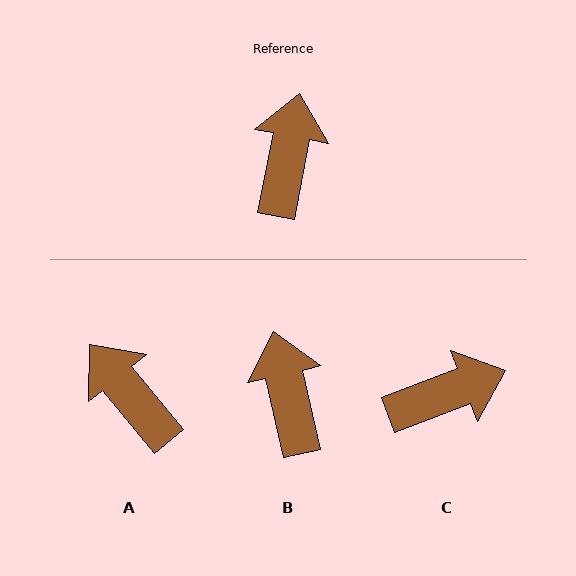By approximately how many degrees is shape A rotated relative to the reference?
Approximately 50 degrees counter-clockwise.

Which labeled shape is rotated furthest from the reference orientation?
C, about 58 degrees away.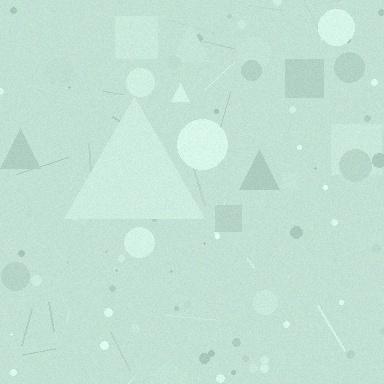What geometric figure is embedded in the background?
A triangle is embedded in the background.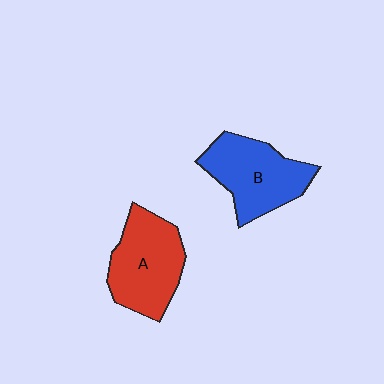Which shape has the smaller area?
Shape B (blue).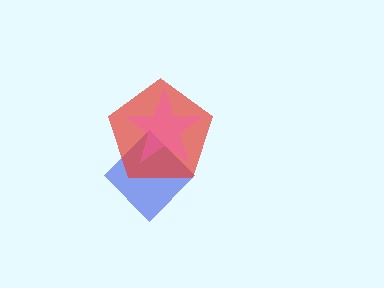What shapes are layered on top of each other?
The layered shapes are: a blue diamond, a red pentagon, a pink star.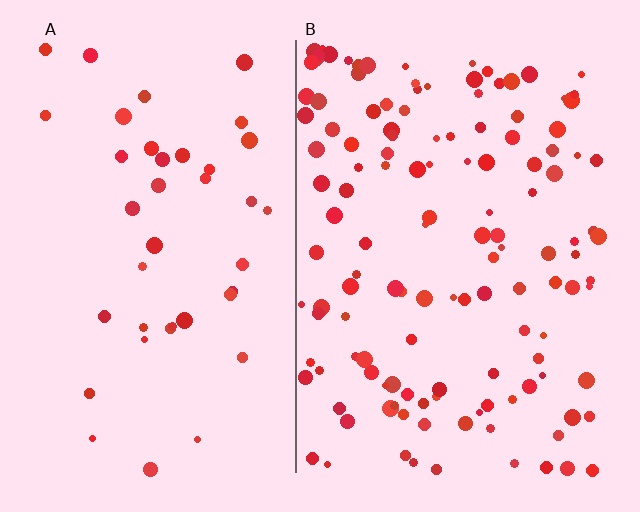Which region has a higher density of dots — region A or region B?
B (the right).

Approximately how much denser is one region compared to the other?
Approximately 3.3× — region B over region A.